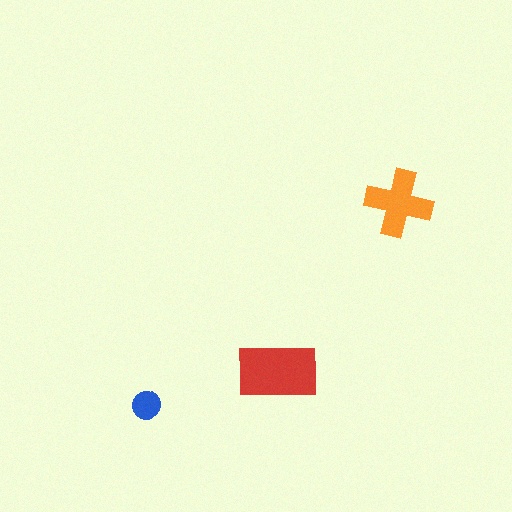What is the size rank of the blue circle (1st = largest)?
3rd.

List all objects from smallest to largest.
The blue circle, the orange cross, the red rectangle.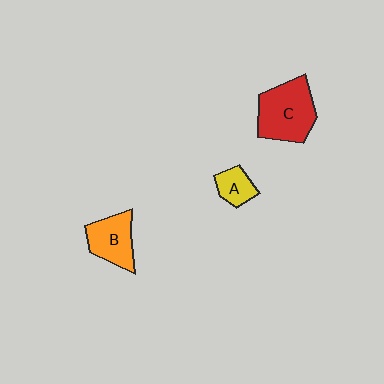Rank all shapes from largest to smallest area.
From largest to smallest: C (red), B (orange), A (yellow).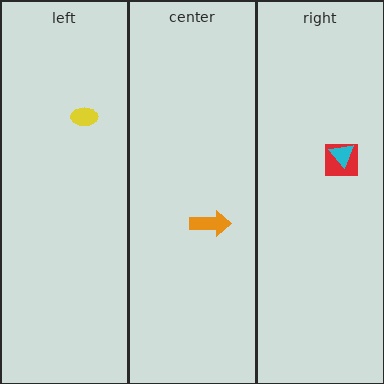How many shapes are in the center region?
1.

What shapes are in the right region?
The red square, the cyan triangle.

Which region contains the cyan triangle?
The right region.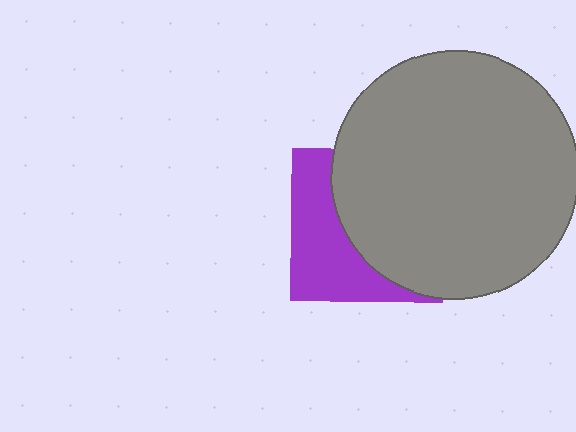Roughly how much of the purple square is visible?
A small part of it is visible (roughly 41%).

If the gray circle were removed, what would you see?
You would see the complete purple square.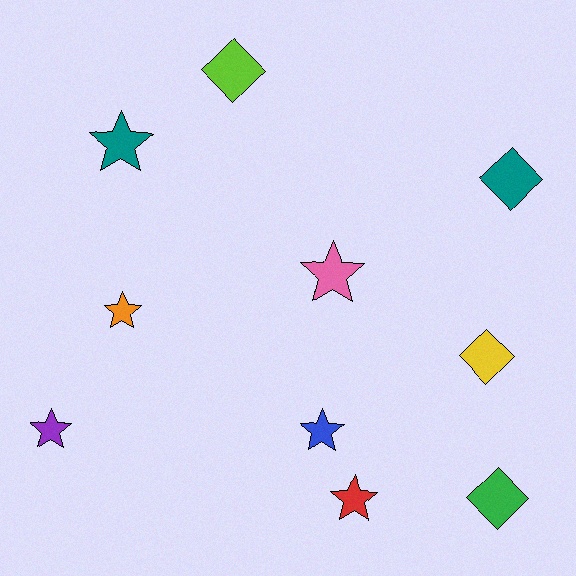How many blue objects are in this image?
There is 1 blue object.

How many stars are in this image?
There are 6 stars.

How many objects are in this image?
There are 10 objects.